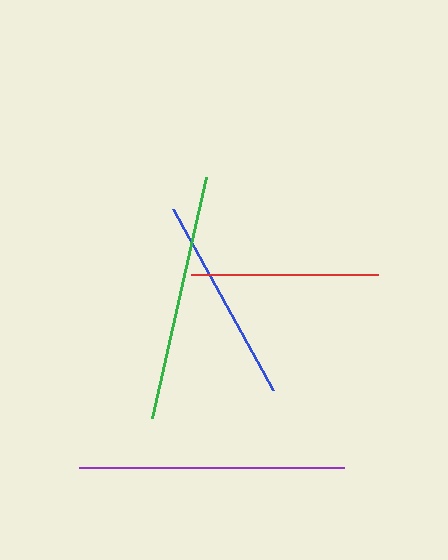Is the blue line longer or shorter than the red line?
The blue line is longer than the red line.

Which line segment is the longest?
The purple line is the longest at approximately 266 pixels.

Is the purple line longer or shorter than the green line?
The purple line is longer than the green line.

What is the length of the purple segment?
The purple segment is approximately 266 pixels long.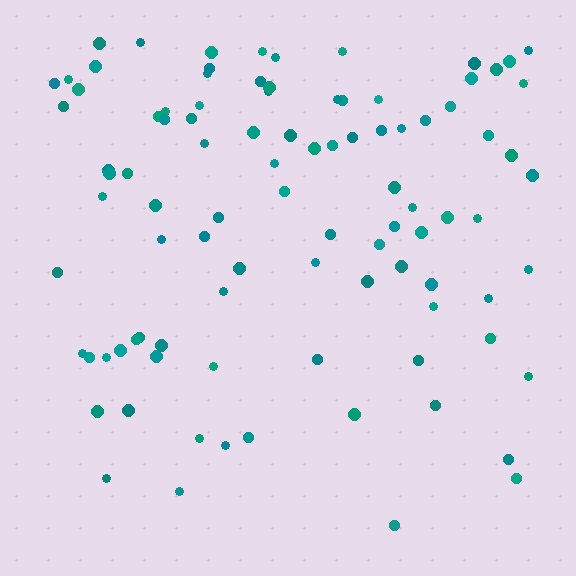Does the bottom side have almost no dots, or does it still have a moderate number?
Still a moderate number, just noticeably fewer than the top.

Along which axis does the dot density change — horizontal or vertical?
Vertical.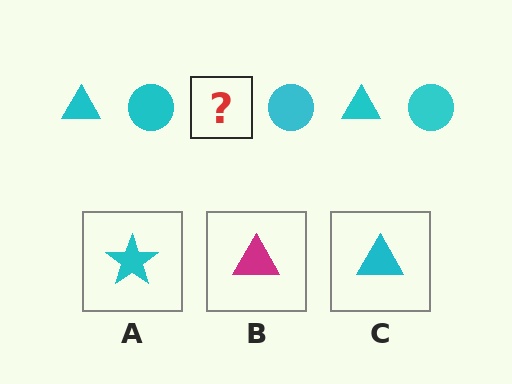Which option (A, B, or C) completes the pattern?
C.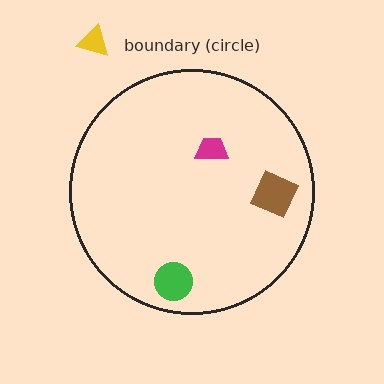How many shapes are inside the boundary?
3 inside, 1 outside.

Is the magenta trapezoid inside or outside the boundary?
Inside.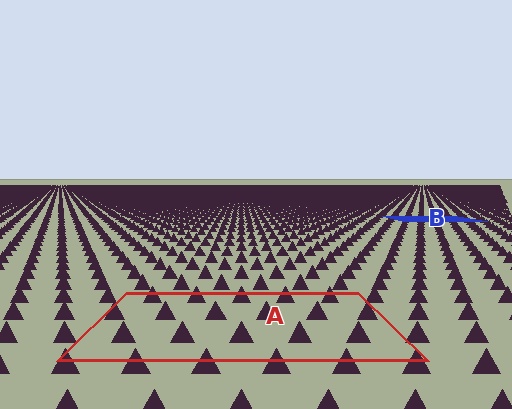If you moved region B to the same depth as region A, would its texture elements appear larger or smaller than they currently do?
They would appear larger. At a closer depth, the same texture elements are projected at a bigger on-screen size.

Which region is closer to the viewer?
Region A is closer. The texture elements there are larger and more spread out.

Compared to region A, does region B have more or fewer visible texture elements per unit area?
Region B has more texture elements per unit area — they are packed more densely because it is farther away.